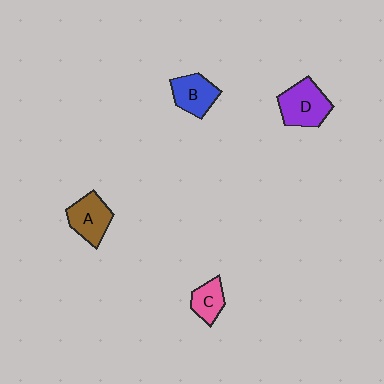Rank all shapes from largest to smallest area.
From largest to smallest: D (purple), A (brown), B (blue), C (pink).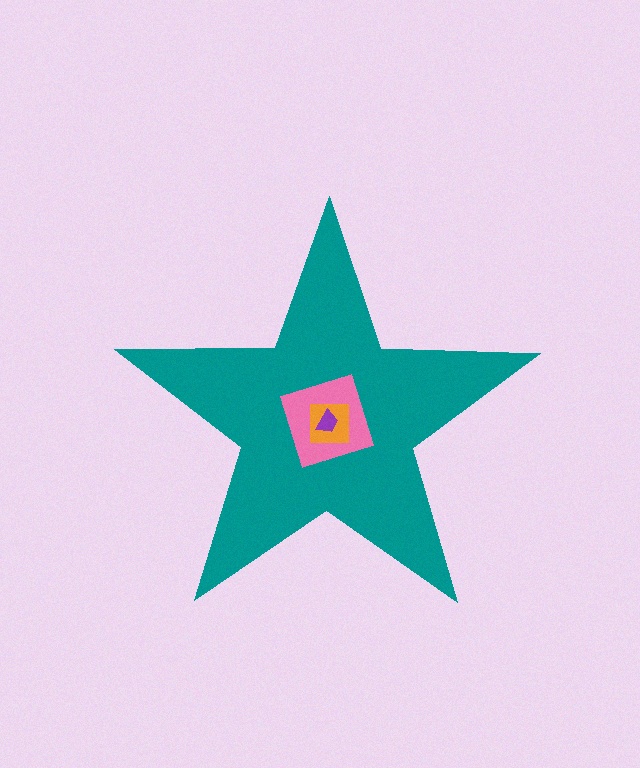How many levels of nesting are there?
4.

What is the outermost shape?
The teal star.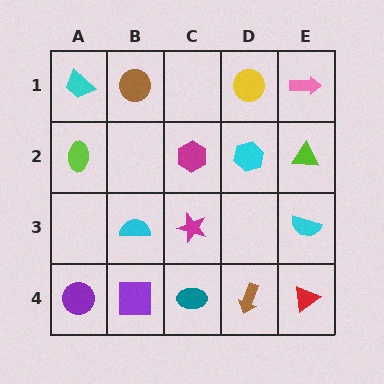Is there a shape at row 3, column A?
No, that cell is empty.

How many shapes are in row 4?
5 shapes.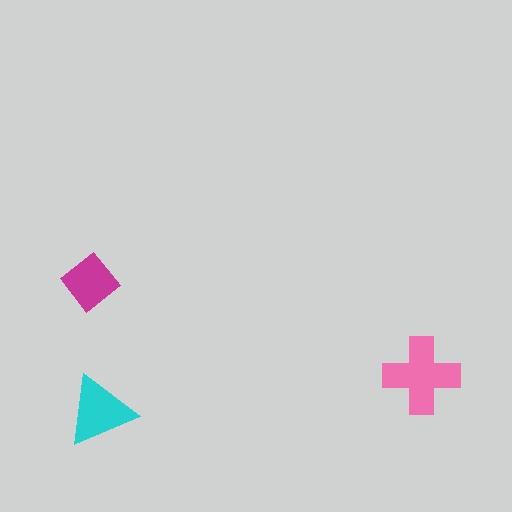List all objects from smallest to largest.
The magenta diamond, the cyan triangle, the pink cross.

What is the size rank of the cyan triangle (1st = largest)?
2nd.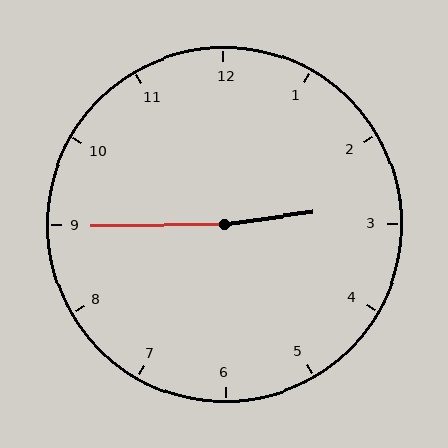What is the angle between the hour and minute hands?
Approximately 172 degrees.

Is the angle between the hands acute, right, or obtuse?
It is obtuse.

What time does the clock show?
2:45.